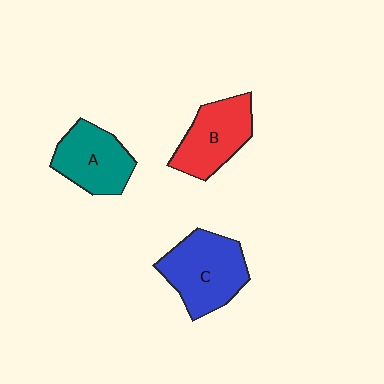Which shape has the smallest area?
Shape A (teal).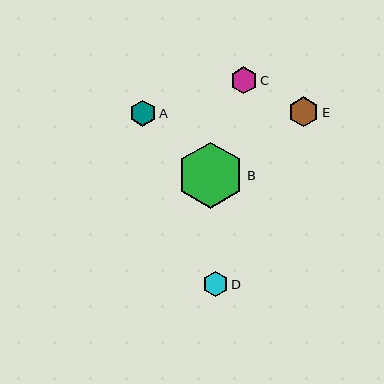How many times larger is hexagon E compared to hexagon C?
Hexagon E is approximately 1.1 times the size of hexagon C.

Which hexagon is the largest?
Hexagon B is the largest with a size of approximately 66 pixels.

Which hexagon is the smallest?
Hexagon D is the smallest with a size of approximately 25 pixels.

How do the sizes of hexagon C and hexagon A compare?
Hexagon C and hexagon A are approximately the same size.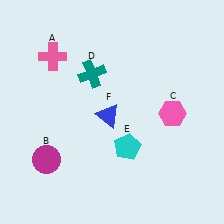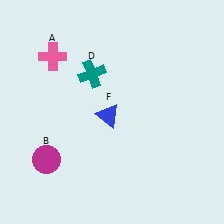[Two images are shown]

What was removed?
The pink hexagon (C), the cyan pentagon (E) were removed in Image 2.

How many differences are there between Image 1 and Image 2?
There are 2 differences between the two images.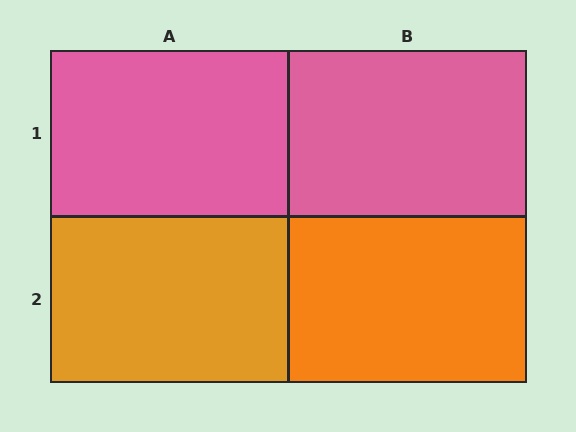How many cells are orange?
2 cells are orange.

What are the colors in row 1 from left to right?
Pink, pink.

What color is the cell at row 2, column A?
Orange.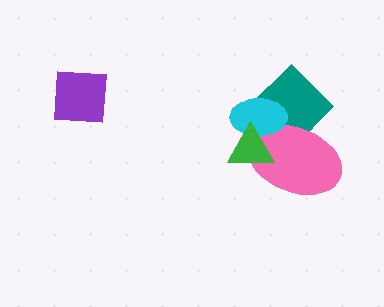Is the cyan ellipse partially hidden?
Yes, it is partially covered by another shape.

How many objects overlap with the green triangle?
3 objects overlap with the green triangle.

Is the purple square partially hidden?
No, no other shape covers it.